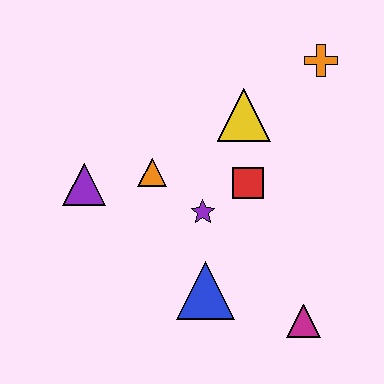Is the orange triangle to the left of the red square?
Yes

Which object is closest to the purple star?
The red square is closest to the purple star.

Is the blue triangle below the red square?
Yes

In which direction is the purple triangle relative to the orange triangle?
The purple triangle is to the left of the orange triangle.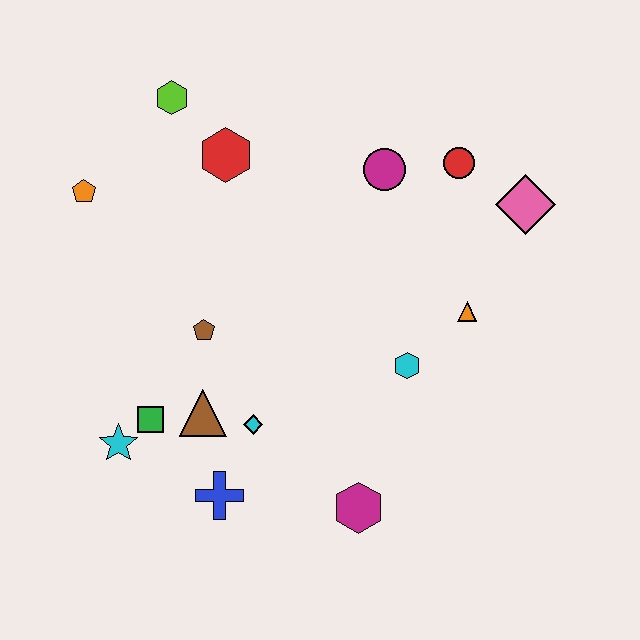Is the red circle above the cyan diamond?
Yes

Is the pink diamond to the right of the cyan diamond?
Yes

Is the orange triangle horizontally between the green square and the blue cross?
No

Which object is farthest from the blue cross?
The pink diamond is farthest from the blue cross.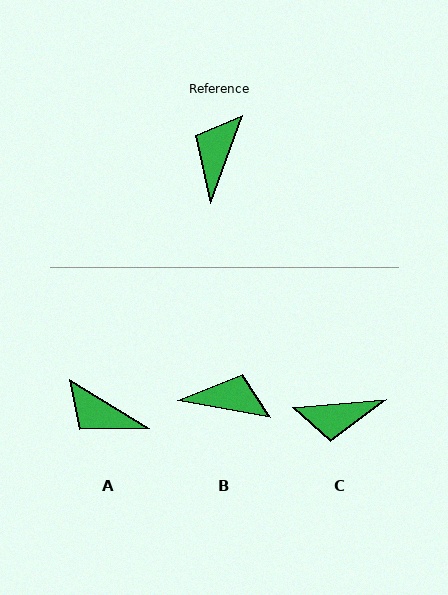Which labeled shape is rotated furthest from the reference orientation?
C, about 114 degrees away.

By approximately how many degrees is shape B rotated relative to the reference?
Approximately 80 degrees clockwise.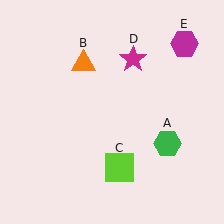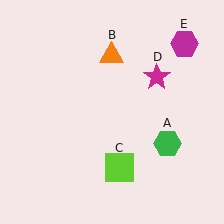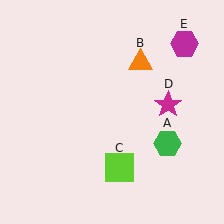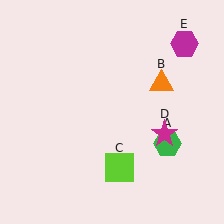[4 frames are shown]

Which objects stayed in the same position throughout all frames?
Green hexagon (object A) and lime square (object C) and magenta hexagon (object E) remained stationary.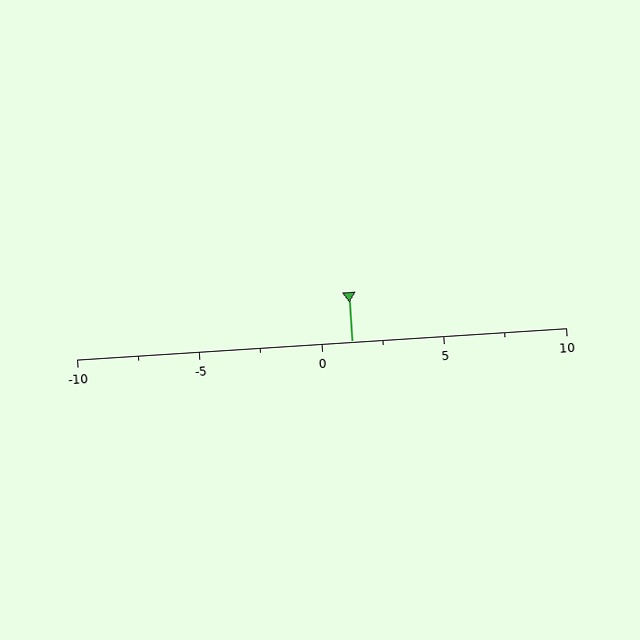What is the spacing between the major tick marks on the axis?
The major ticks are spaced 5 apart.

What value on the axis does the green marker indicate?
The marker indicates approximately 1.2.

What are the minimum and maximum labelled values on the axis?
The axis runs from -10 to 10.